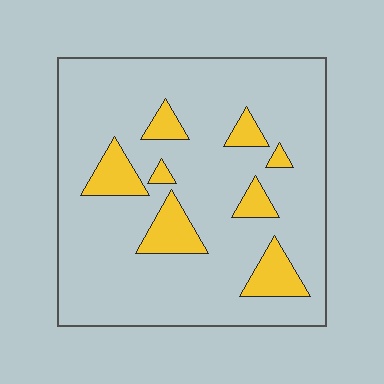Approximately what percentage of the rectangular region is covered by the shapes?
Approximately 15%.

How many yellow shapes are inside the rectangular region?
8.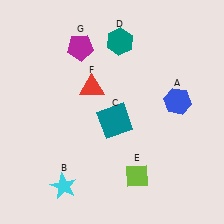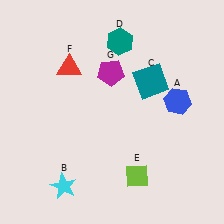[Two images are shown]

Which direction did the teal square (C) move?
The teal square (C) moved up.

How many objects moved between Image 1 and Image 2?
3 objects moved between the two images.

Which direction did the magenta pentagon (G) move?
The magenta pentagon (G) moved right.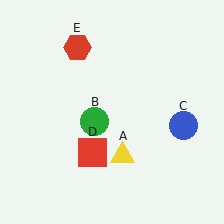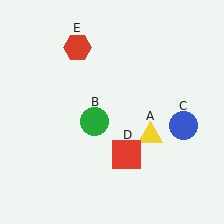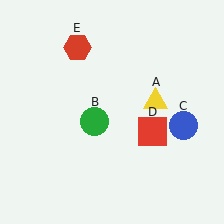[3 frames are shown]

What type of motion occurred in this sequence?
The yellow triangle (object A), red square (object D) rotated counterclockwise around the center of the scene.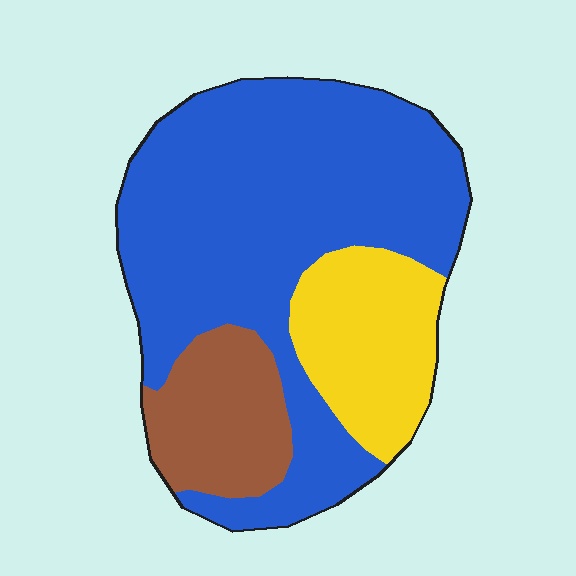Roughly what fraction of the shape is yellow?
Yellow takes up about one fifth (1/5) of the shape.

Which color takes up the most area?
Blue, at roughly 65%.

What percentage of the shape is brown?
Brown covers roughly 15% of the shape.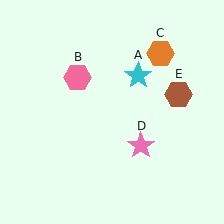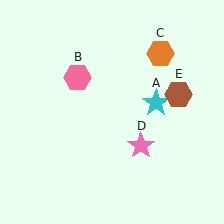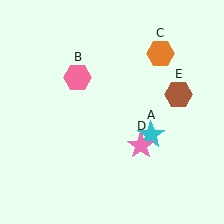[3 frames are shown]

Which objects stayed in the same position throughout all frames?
Pink hexagon (object B) and orange hexagon (object C) and pink star (object D) and brown hexagon (object E) remained stationary.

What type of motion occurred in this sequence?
The cyan star (object A) rotated clockwise around the center of the scene.